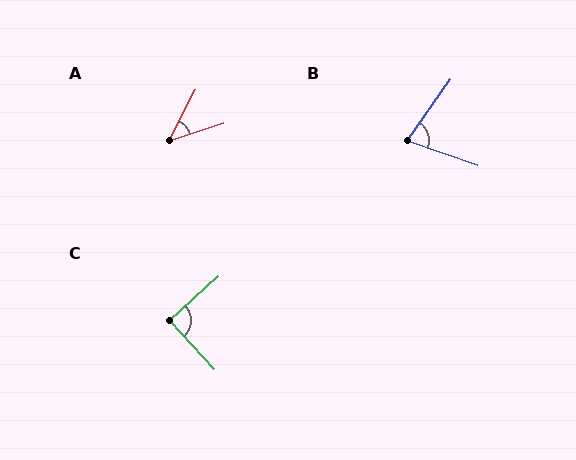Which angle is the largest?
C, at approximately 89 degrees.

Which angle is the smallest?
A, at approximately 44 degrees.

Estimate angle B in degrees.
Approximately 74 degrees.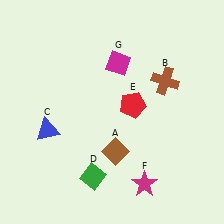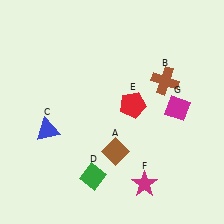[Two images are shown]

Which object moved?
The magenta diamond (G) moved right.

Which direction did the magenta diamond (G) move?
The magenta diamond (G) moved right.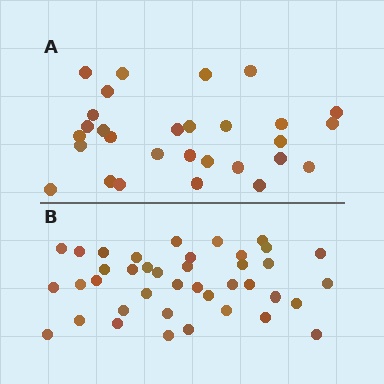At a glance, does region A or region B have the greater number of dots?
Region B (the bottom region) has more dots.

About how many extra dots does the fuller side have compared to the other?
Region B has roughly 12 or so more dots than region A.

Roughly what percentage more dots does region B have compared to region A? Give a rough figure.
About 40% more.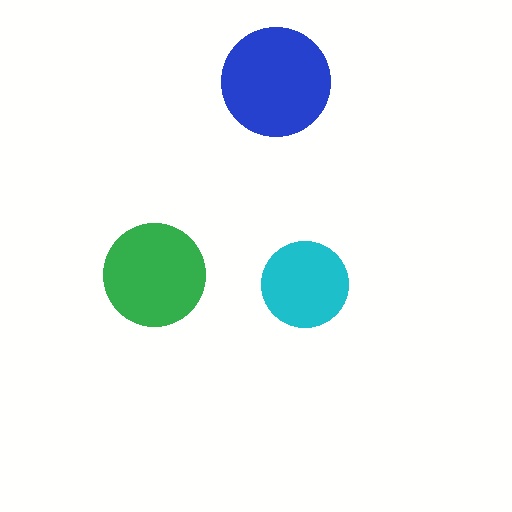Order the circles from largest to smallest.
the blue one, the green one, the cyan one.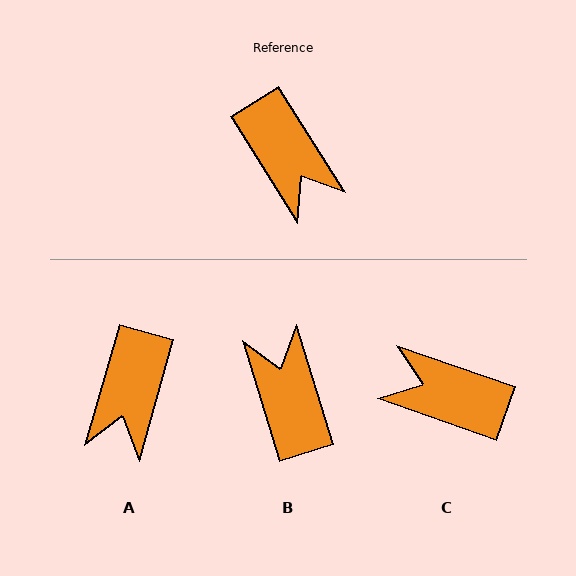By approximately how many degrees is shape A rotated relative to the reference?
Approximately 48 degrees clockwise.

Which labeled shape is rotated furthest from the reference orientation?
B, about 165 degrees away.